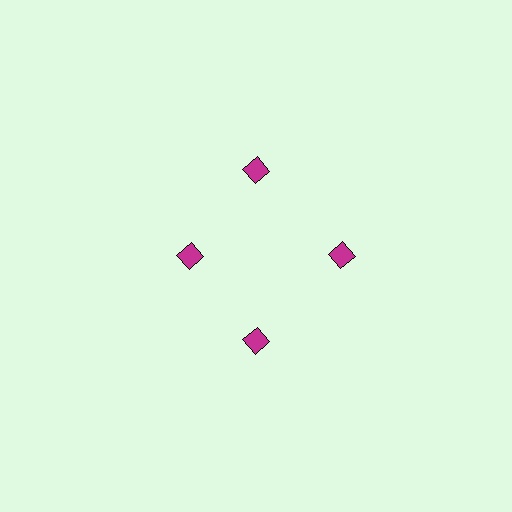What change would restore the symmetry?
The symmetry would be restored by moving it outward, back onto the ring so that all 4 diamonds sit at equal angles and equal distance from the center.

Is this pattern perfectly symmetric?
No. The 4 magenta diamonds are arranged in a ring, but one element near the 9 o'clock position is pulled inward toward the center, breaking the 4-fold rotational symmetry.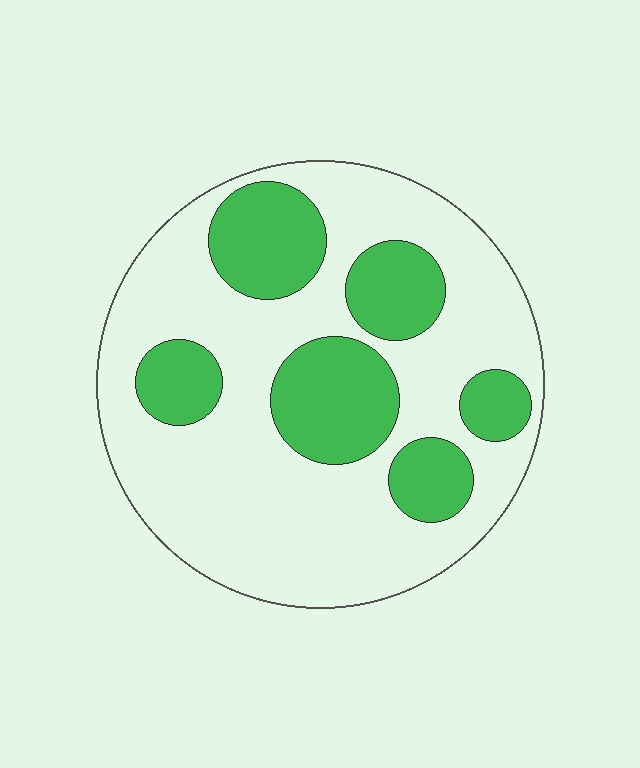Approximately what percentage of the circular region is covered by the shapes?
Approximately 30%.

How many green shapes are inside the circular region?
6.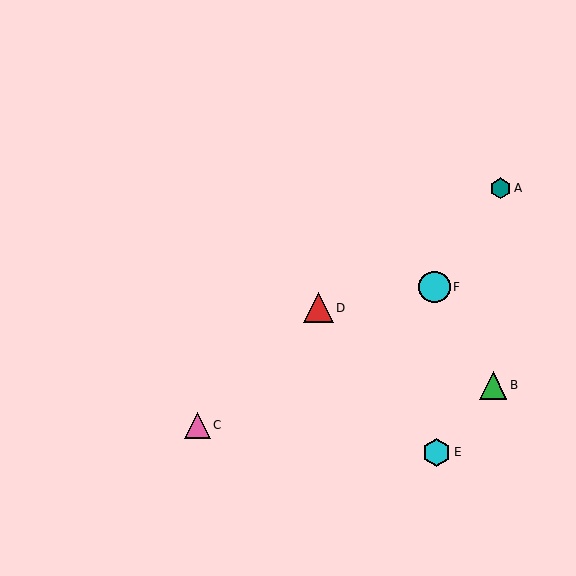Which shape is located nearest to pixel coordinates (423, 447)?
The cyan hexagon (labeled E) at (437, 452) is nearest to that location.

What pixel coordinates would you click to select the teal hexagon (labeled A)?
Click at (500, 188) to select the teal hexagon A.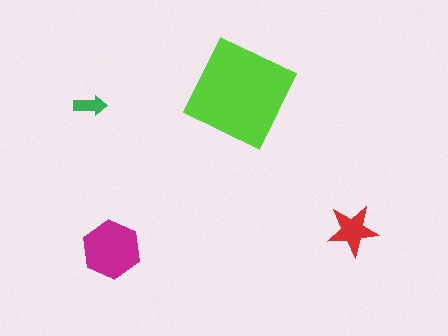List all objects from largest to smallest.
The lime diamond, the magenta hexagon, the red star, the green arrow.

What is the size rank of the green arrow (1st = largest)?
4th.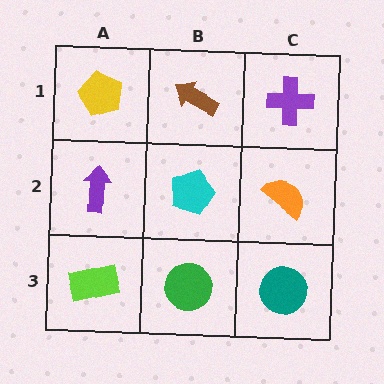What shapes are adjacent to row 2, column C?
A purple cross (row 1, column C), a teal circle (row 3, column C), a cyan pentagon (row 2, column B).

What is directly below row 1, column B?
A cyan pentagon.